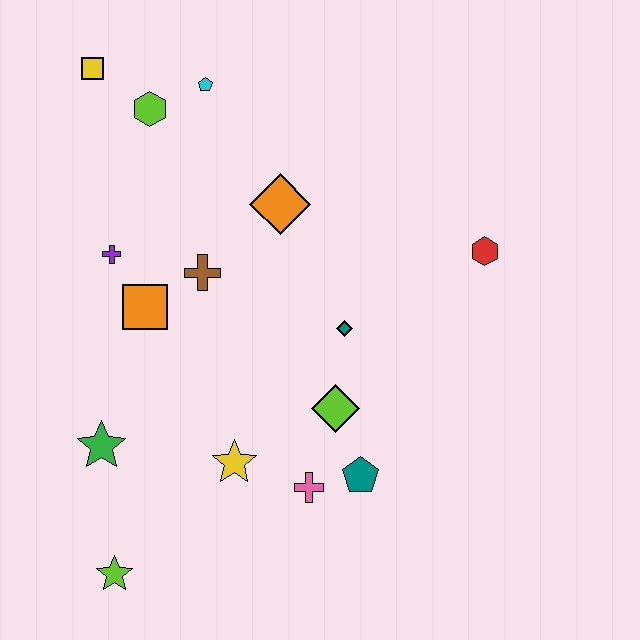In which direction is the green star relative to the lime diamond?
The green star is to the left of the lime diamond.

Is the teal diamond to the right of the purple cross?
Yes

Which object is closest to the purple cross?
The orange square is closest to the purple cross.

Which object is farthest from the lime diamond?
The yellow square is farthest from the lime diamond.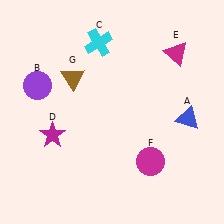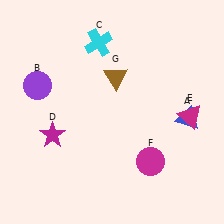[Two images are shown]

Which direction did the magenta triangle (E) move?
The magenta triangle (E) moved down.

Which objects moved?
The objects that moved are: the magenta triangle (E), the brown triangle (G).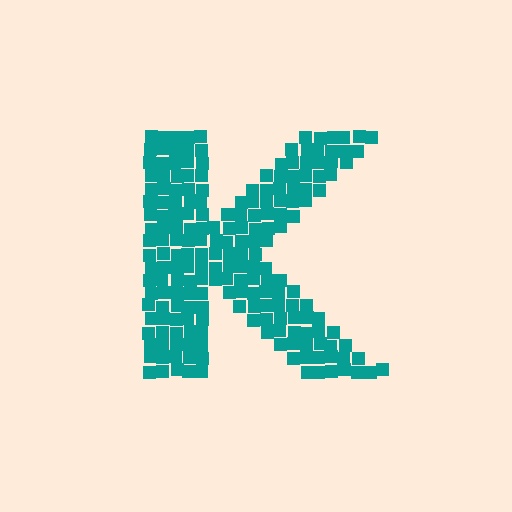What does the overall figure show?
The overall figure shows the letter K.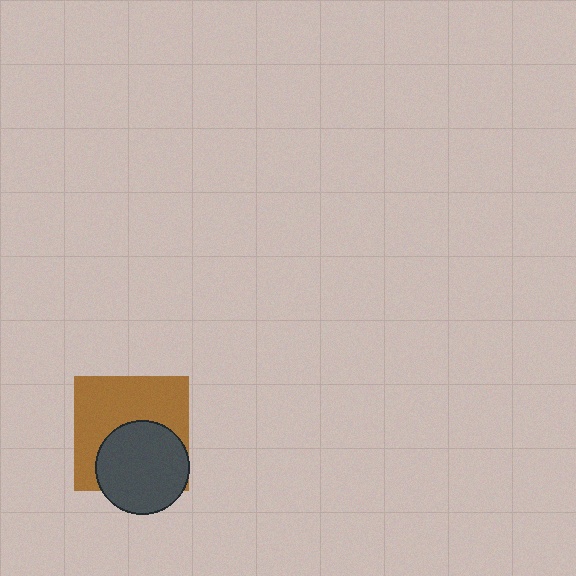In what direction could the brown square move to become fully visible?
The brown square could move up. That would shift it out from behind the dark gray circle entirely.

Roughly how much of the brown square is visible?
About half of it is visible (roughly 58%).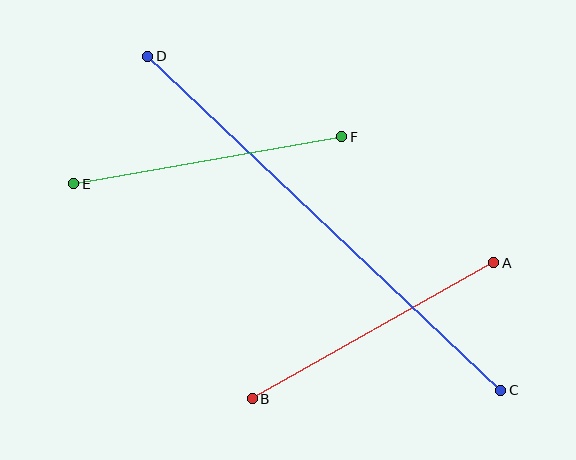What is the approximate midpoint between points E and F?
The midpoint is at approximately (208, 160) pixels.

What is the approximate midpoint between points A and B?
The midpoint is at approximately (373, 331) pixels.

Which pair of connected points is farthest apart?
Points C and D are farthest apart.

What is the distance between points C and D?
The distance is approximately 486 pixels.